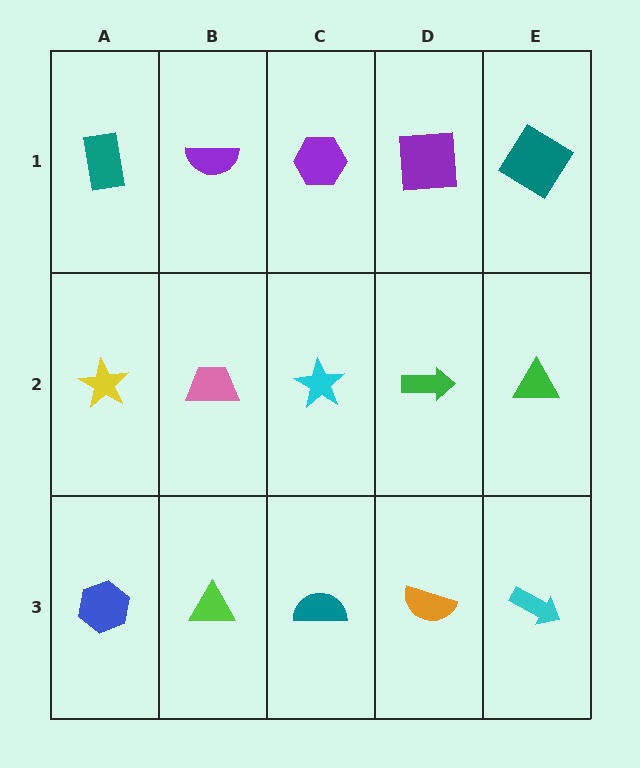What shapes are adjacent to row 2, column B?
A purple semicircle (row 1, column B), a lime triangle (row 3, column B), a yellow star (row 2, column A), a cyan star (row 2, column C).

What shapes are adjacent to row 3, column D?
A green arrow (row 2, column D), a teal semicircle (row 3, column C), a cyan arrow (row 3, column E).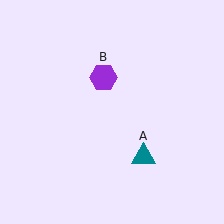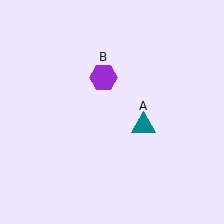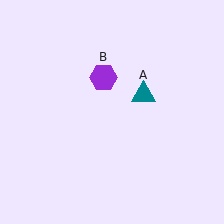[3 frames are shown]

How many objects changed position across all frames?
1 object changed position: teal triangle (object A).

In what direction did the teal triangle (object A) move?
The teal triangle (object A) moved up.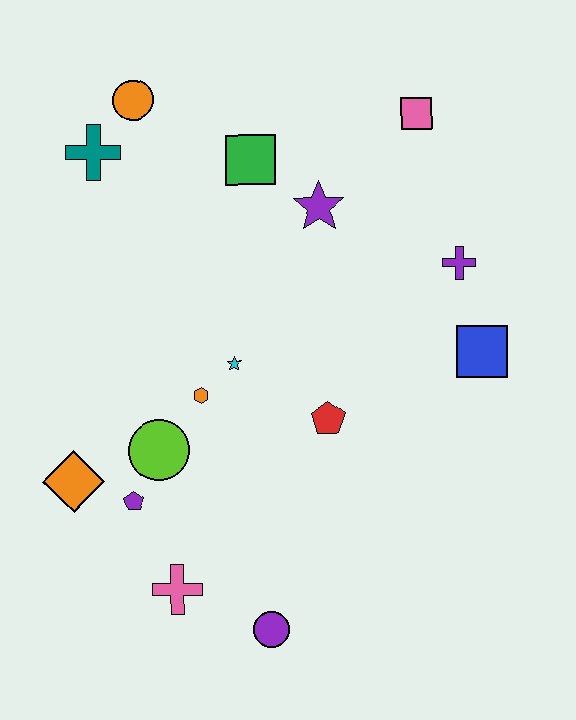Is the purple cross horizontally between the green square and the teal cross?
No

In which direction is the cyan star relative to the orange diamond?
The cyan star is to the right of the orange diamond.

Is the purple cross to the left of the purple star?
No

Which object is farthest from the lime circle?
The pink square is farthest from the lime circle.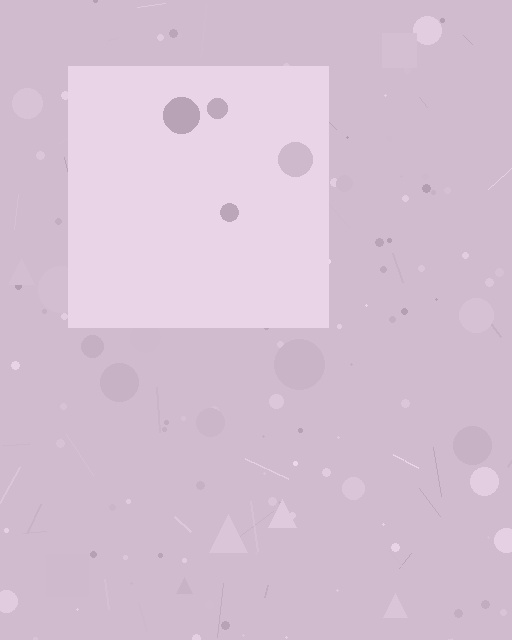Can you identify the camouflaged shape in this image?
The camouflaged shape is a square.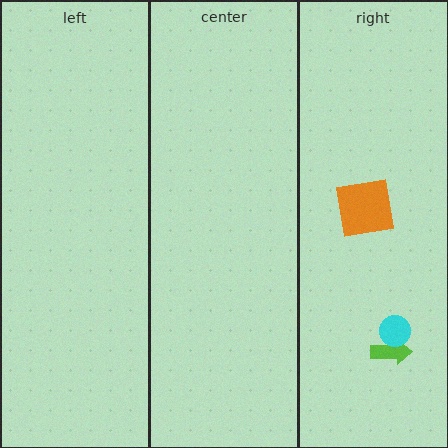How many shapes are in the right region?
3.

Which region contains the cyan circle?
The right region.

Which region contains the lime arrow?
The right region.